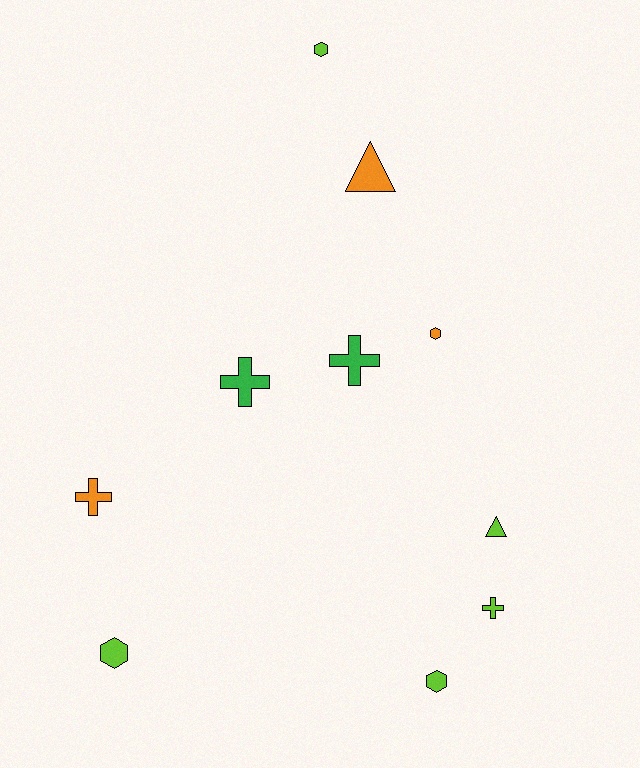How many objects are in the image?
There are 10 objects.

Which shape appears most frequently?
Cross, with 4 objects.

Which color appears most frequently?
Lime, with 5 objects.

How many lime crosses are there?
There is 1 lime cross.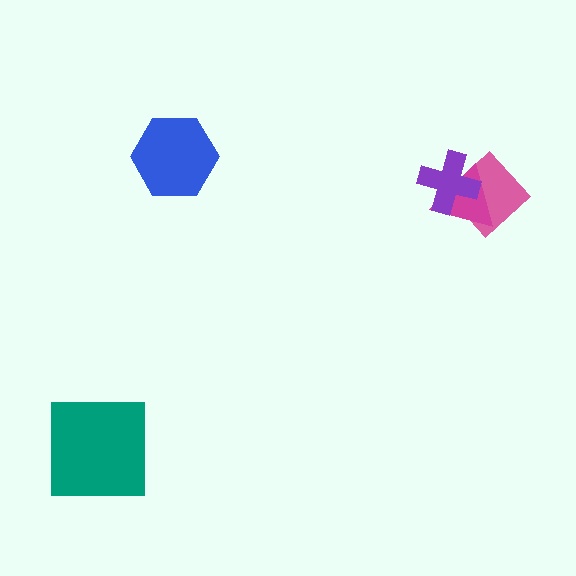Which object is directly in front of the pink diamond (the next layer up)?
The magenta triangle is directly in front of the pink diamond.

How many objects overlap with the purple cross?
2 objects overlap with the purple cross.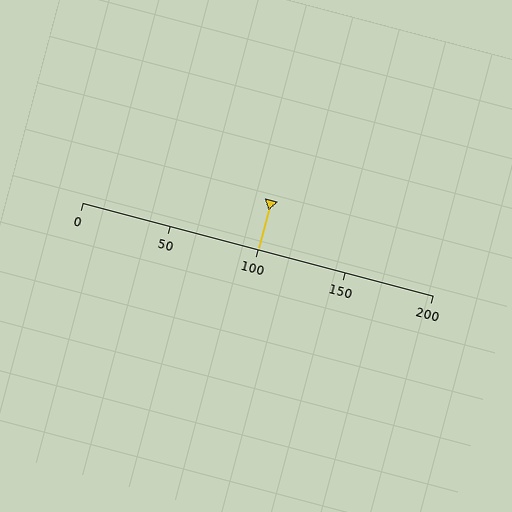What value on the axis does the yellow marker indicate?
The marker indicates approximately 100.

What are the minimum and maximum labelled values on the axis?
The axis runs from 0 to 200.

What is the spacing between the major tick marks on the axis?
The major ticks are spaced 50 apart.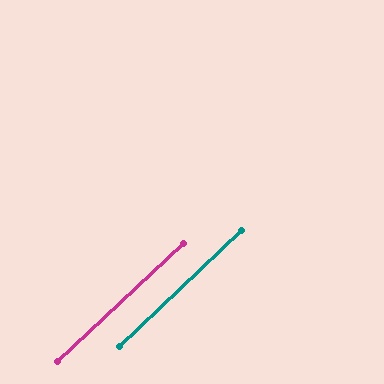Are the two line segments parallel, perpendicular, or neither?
Parallel — their directions differ by only 0.5°.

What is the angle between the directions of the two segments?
Approximately 0 degrees.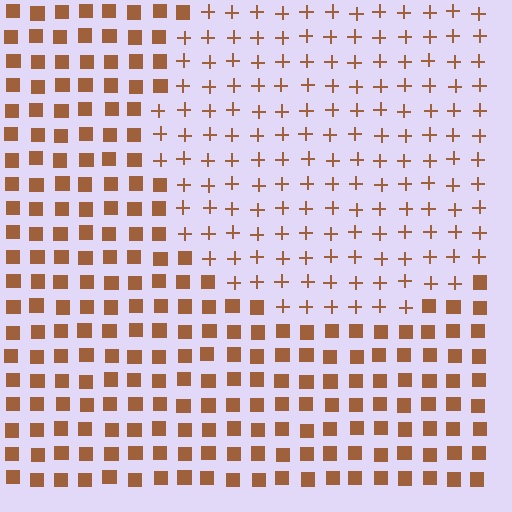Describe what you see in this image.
The image is filled with small brown elements arranged in a uniform grid. A circle-shaped region contains plus signs, while the surrounding area contains squares. The boundary is defined purely by the change in element shape.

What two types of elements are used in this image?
The image uses plus signs inside the circle region and squares outside it.